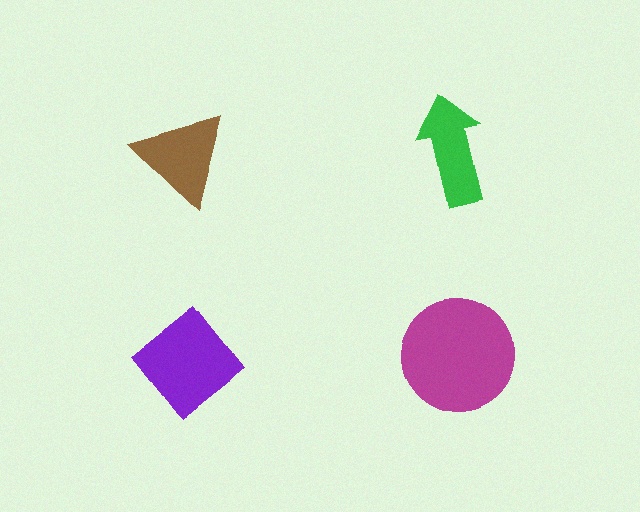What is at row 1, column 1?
A brown triangle.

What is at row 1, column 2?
A green arrow.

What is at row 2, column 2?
A magenta circle.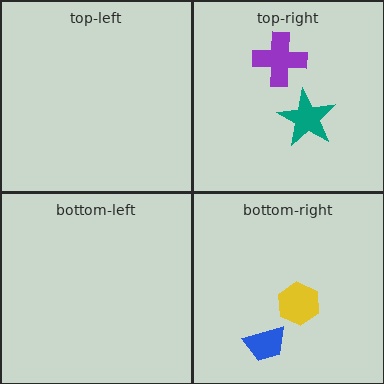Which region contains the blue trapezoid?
The bottom-right region.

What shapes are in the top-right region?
The teal star, the purple cross.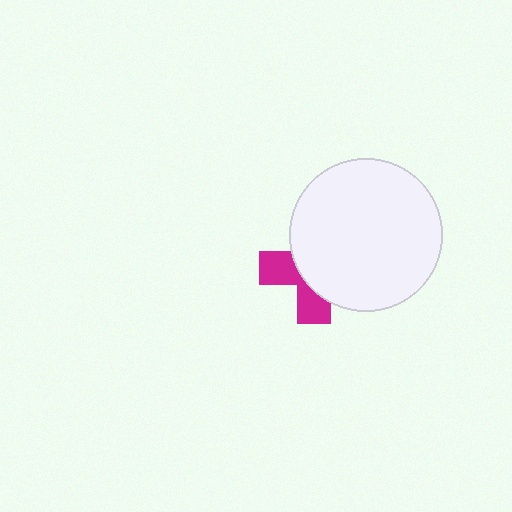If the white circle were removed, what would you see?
You would see the complete magenta cross.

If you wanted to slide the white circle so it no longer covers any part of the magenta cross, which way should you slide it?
Slide it right — that is the most direct way to separate the two shapes.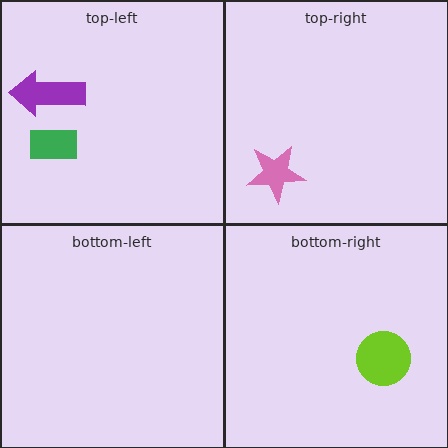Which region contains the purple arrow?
The top-left region.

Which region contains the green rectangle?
The top-left region.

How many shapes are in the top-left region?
2.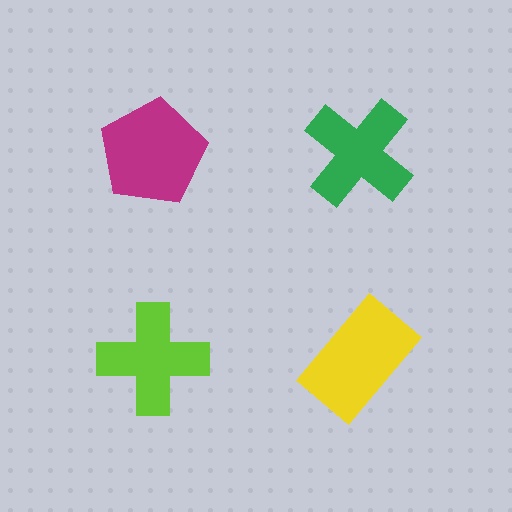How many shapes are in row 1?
2 shapes.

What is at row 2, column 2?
A yellow rectangle.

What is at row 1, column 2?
A green cross.